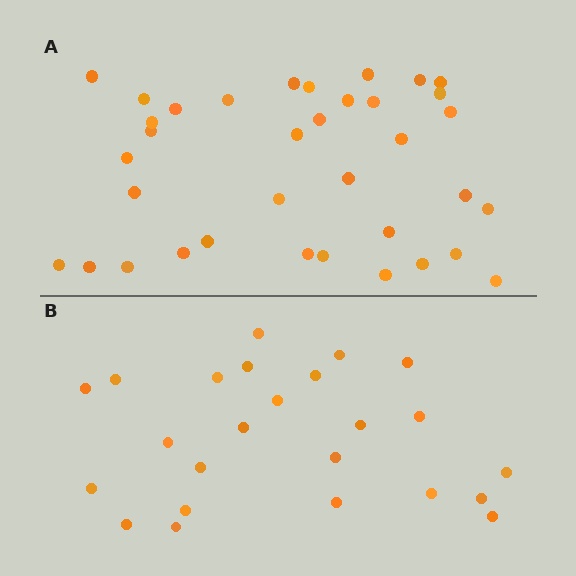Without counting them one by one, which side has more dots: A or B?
Region A (the top region) has more dots.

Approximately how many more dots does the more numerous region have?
Region A has roughly 12 or so more dots than region B.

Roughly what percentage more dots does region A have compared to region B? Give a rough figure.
About 50% more.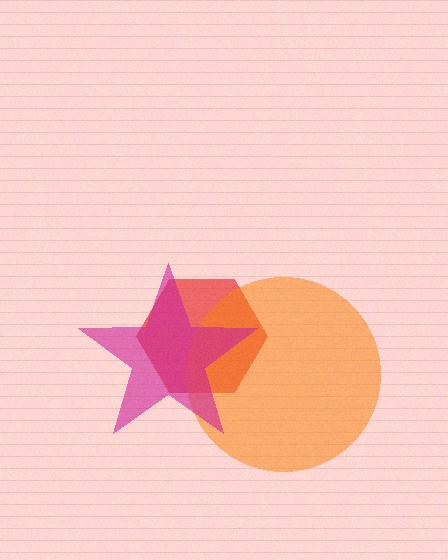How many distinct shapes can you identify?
There are 3 distinct shapes: a red hexagon, an orange circle, a magenta star.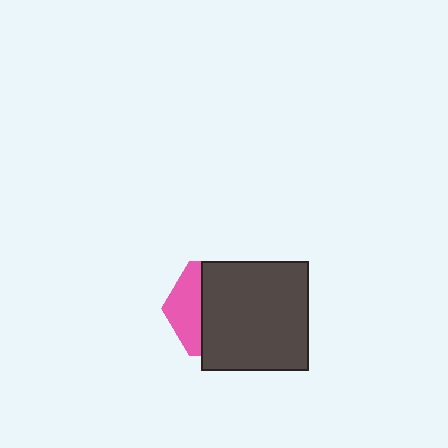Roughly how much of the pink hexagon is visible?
A small part of it is visible (roughly 32%).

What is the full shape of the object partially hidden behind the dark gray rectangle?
The partially hidden object is a pink hexagon.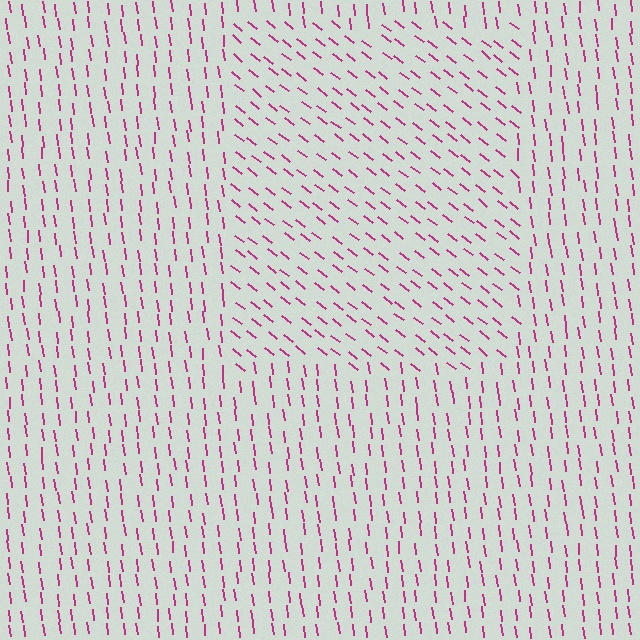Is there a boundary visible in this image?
Yes, there is a texture boundary formed by a change in line orientation.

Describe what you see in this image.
The image is filled with small magenta line segments. A rectangle region in the image has lines oriented differently from the surrounding lines, creating a visible texture boundary.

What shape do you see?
I see a rectangle.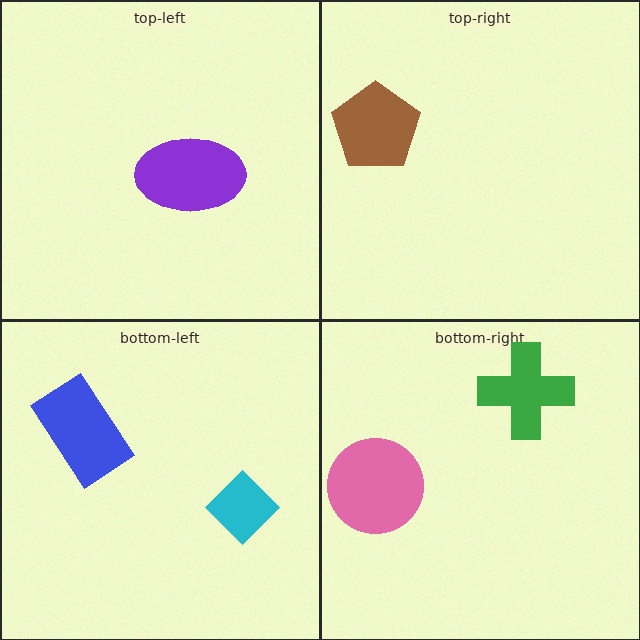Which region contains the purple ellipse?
The top-left region.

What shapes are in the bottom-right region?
The green cross, the pink circle.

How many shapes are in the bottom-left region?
2.